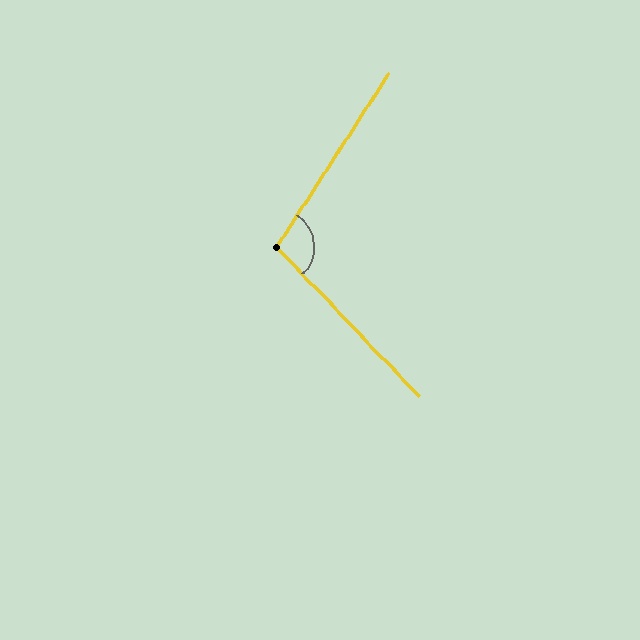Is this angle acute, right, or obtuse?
It is obtuse.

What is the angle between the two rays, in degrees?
Approximately 103 degrees.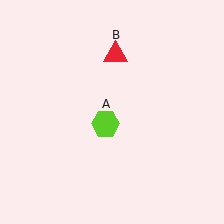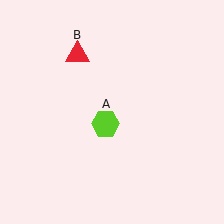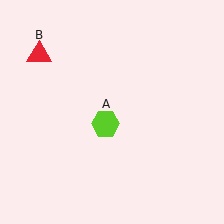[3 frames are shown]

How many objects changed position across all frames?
1 object changed position: red triangle (object B).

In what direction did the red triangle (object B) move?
The red triangle (object B) moved left.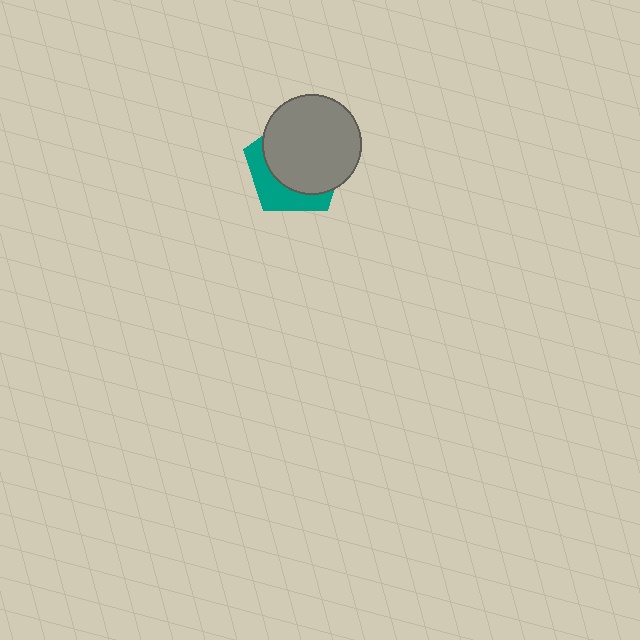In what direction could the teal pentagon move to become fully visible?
The teal pentagon could move toward the lower-left. That would shift it out from behind the gray circle entirely.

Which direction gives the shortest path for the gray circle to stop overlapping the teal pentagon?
Moving toward the upper-right gives the shortest separation.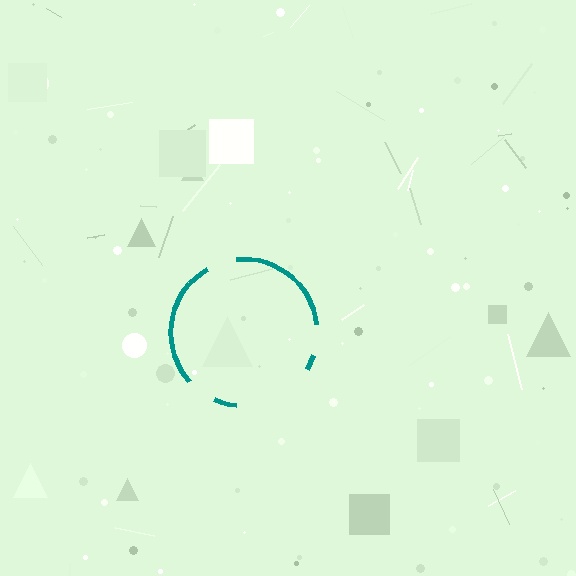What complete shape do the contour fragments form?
The contour fragments form a circle.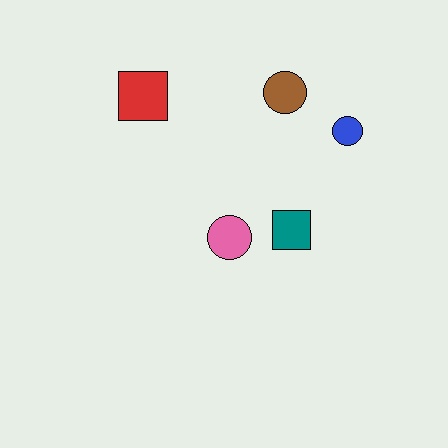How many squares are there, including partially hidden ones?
There are 2 squares.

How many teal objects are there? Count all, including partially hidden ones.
There is 1 teal object.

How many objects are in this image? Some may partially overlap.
There are 5 objects.